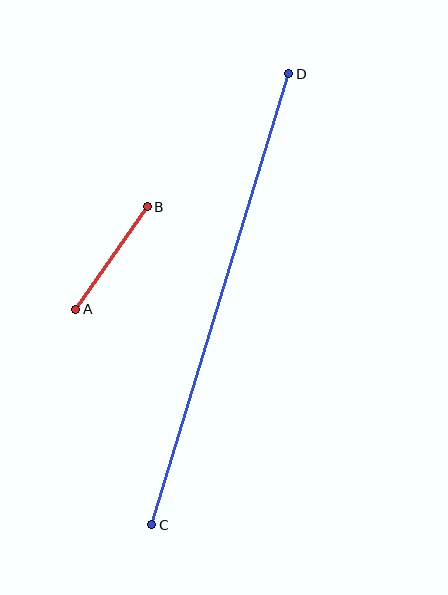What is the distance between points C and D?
The distance is approximately 471 pixels.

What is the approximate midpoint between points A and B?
The midpoint is at approximately (112, 258) pixels.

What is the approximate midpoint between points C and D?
The midpoint is at approximately (220, 299) pixels.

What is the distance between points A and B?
The distance is approximately 125 pixels.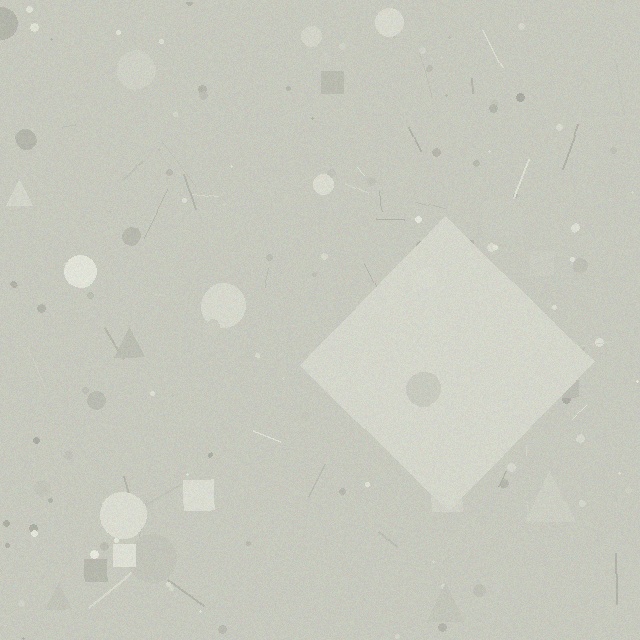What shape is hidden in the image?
A diamond is hidden in the image.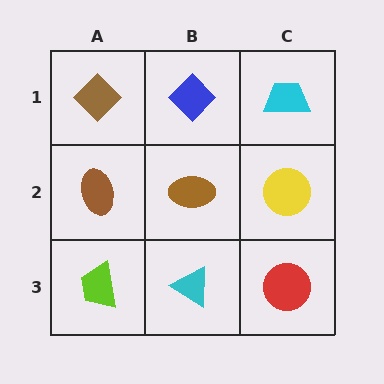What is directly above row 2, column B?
A blue diamond.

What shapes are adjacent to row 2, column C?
A cyan trapezoid (row 1, column C), a red circle (row 3, column C), a brown ellipse (row 2, column B).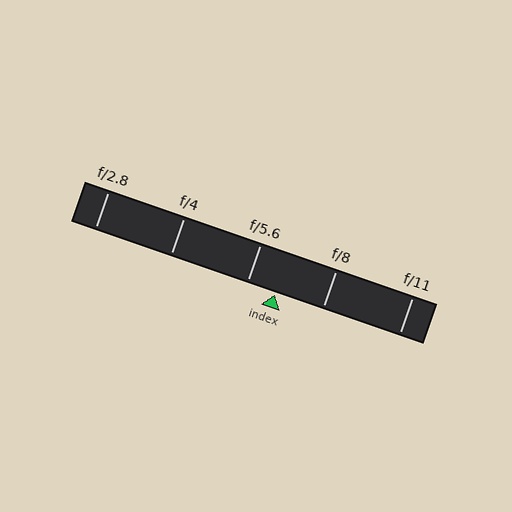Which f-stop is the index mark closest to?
The index mark is closest to f/5.6.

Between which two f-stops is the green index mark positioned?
The index mark is between f/5.6 and f/8.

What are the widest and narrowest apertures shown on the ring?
The widest aperture shown is f/2.8 and the narrowest is f/11.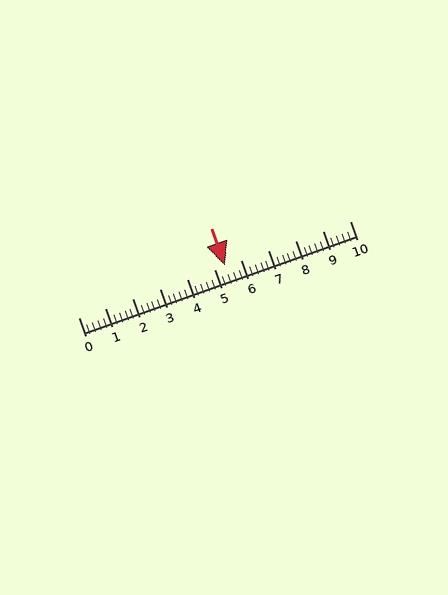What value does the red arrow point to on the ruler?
The red arrow points to approximately 5.4.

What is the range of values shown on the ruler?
The ruler shows values from 0 to 10.